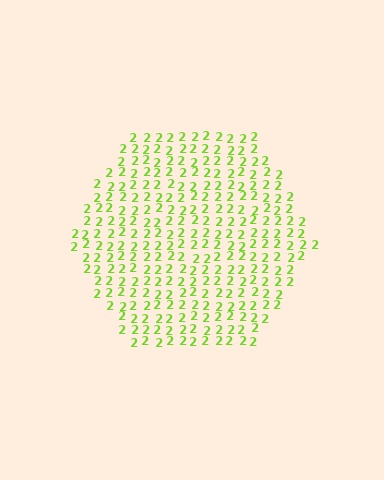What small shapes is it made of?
It is made of small digit 2's.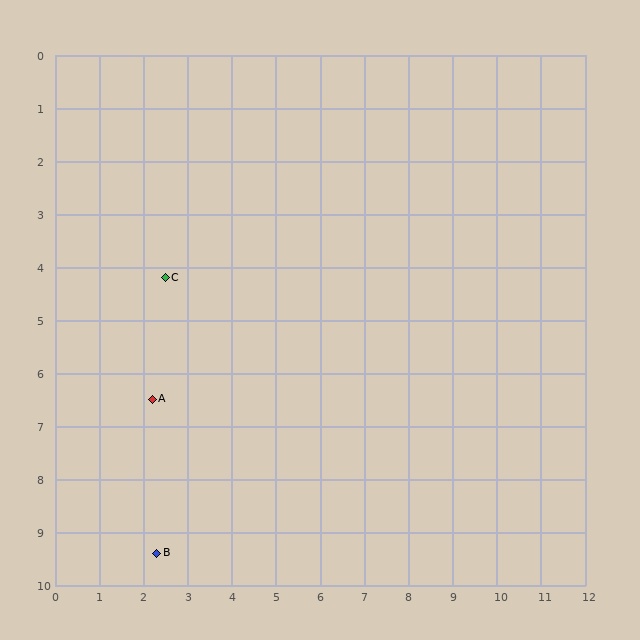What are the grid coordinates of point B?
Point B is at approximately (2.3, 9.4).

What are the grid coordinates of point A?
Point A is at approximately (2.2, 6.5).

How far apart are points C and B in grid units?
Points C and B are about 5.2 grid units apart.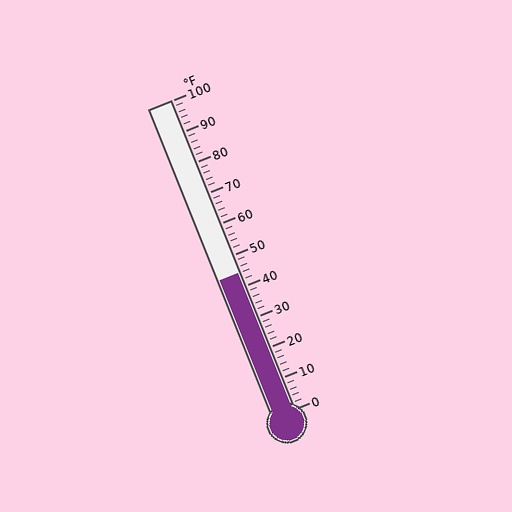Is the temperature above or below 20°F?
The temperature is above 20°F.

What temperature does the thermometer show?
The thermometer shows approximately 44°F.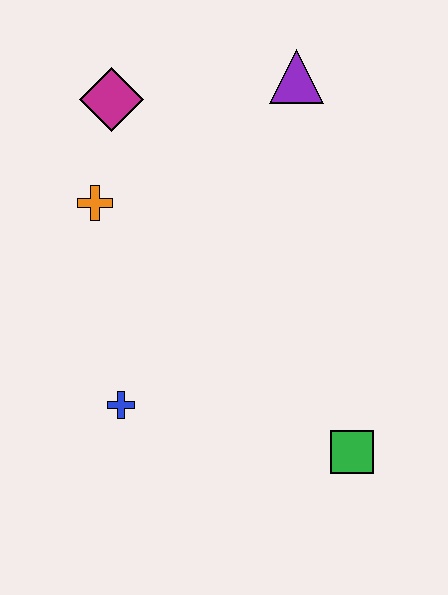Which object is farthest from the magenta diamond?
The green square is farthest from the magenta diamond.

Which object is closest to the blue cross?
The orange cross is closest to the blue cross.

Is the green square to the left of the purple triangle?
No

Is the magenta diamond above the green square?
Yes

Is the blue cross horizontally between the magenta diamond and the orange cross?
No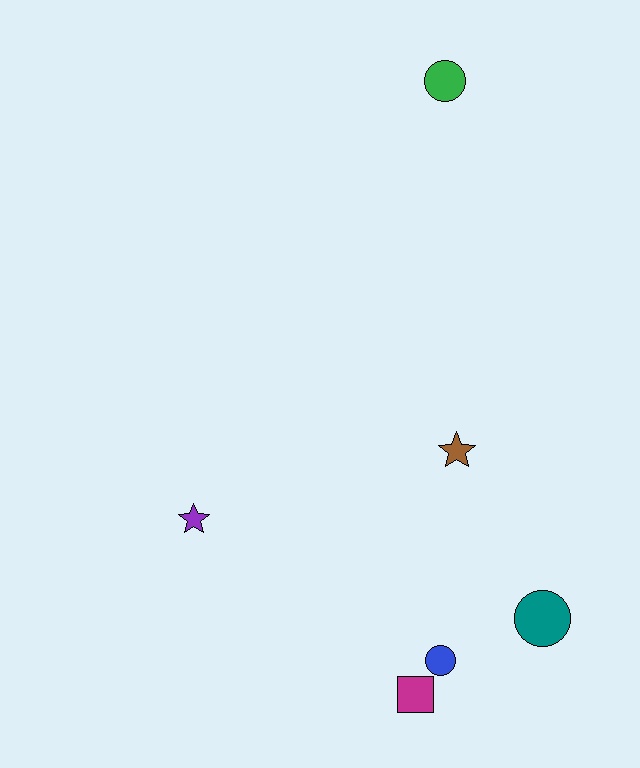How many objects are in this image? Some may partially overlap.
There are 6 objects.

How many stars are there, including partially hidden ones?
There are 2 stars.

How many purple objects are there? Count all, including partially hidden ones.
There is 1 purple object.